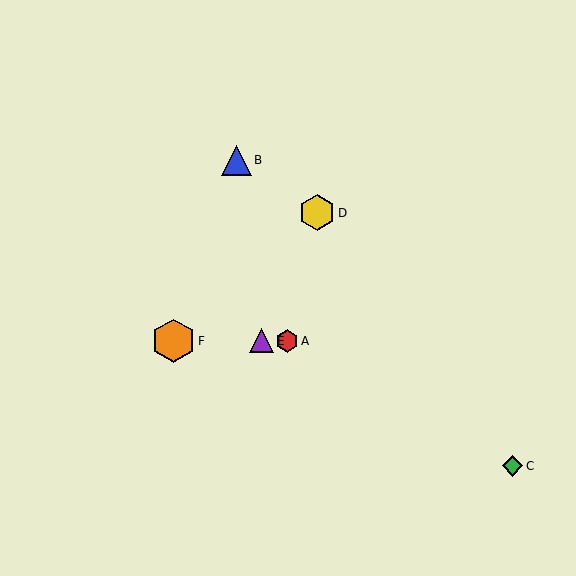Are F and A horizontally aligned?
Yes, both are at y≈341.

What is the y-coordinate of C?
Object C is at y≈466.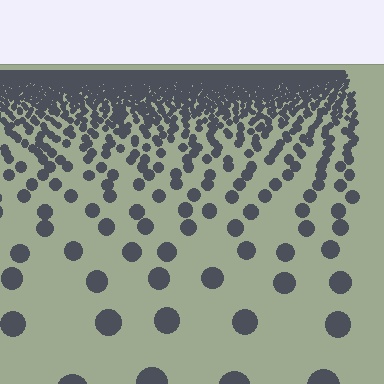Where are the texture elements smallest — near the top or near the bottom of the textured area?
Near the top.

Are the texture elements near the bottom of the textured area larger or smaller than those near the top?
Larger. Near the bottom, elements are closer to the viewer and appear at a bigger on-screen size.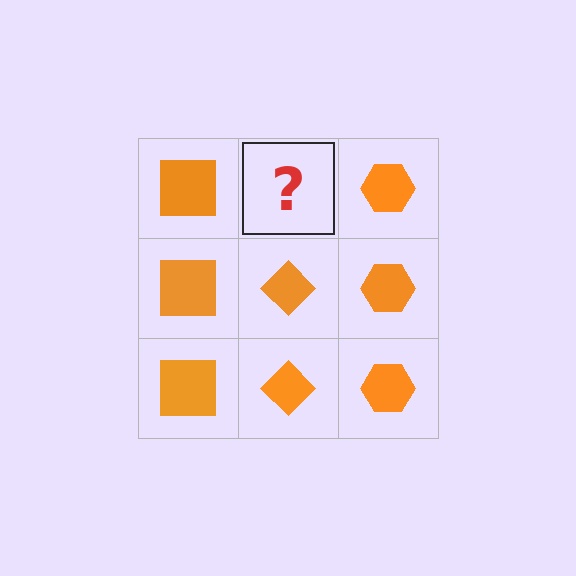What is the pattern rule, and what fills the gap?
The rule is that each column has a consistent shape. The gap should be filled with an orange diamond.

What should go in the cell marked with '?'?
The missing cell should contain an orange diamond.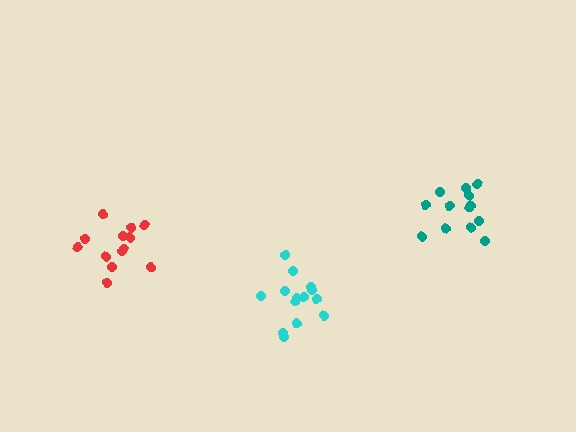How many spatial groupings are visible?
There are 3 spatial groupings.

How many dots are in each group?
Group 1: 14 dots, Group 2: 13 dots, Group 3: 13 dots (40 total).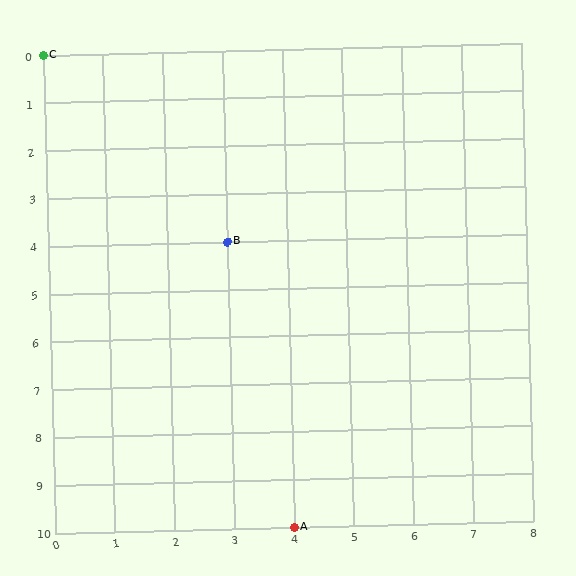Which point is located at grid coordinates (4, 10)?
Point A is at (4, 10).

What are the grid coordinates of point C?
Point C is at grid coordinates (0, 0).